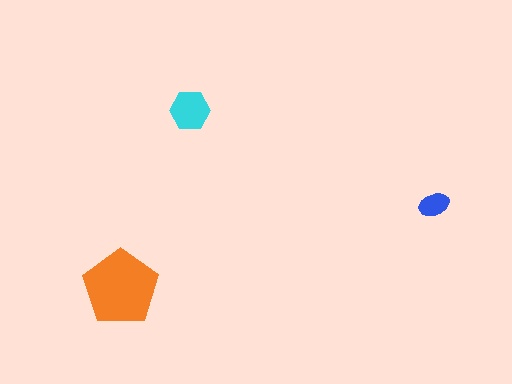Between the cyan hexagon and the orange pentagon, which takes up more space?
The orange pentagon.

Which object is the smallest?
The blue ellipse.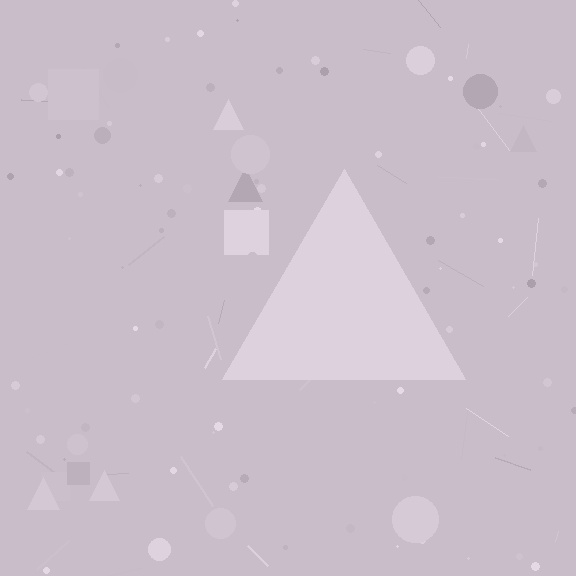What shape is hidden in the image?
A triangle is hidden in the image.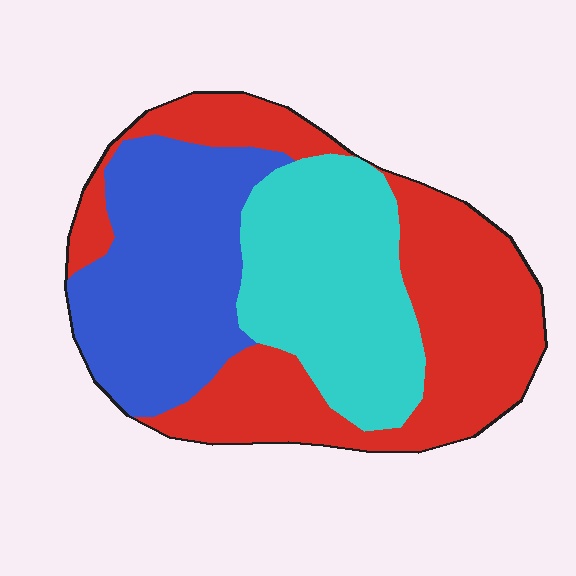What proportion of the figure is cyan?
Cyan takes up between a quarter and a half of the figure.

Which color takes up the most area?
Red, at roughly 40%.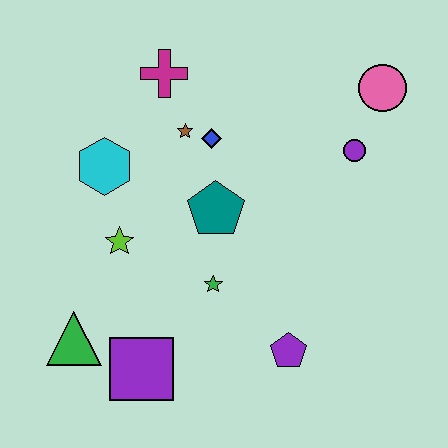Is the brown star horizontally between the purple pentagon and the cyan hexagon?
Yes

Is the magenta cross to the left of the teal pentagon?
Yes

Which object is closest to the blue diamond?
The brown star is closest to the blue diamond.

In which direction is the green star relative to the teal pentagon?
The green star is below the teal pentagon.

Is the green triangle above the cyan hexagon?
No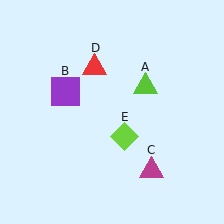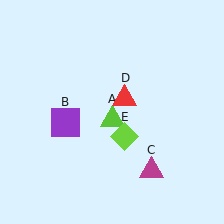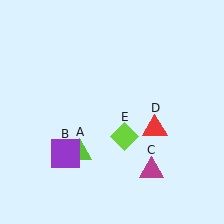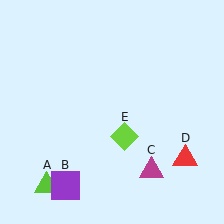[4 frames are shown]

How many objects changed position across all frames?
3 objects changed position: lime triangle (object A), purple square (object B), red triangle (object D).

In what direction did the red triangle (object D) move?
The red triangle (object D) moved down and to the right.